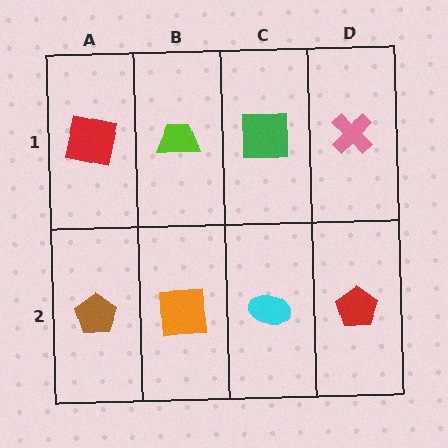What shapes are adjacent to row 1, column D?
A red pentagon (row 2, column D), a green square (row 1, column C).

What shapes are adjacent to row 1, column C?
A cyan ellipse (row 2, column C), a lime trapezoid (row 1, column B), a pink cross (row 1, column D).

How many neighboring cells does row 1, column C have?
3.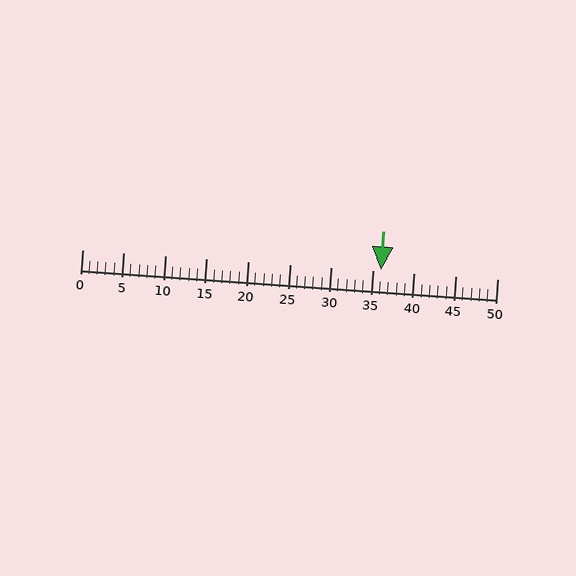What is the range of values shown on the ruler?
The ruler shows values from 0 to 50.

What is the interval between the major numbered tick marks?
The major tick marks are spaced 5 units apart.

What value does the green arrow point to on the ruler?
The green arrow points to approximately 36.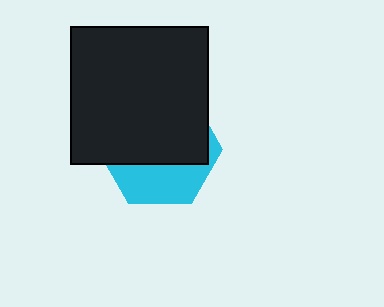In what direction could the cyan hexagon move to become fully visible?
The cyan hexagon could move down. That would shift it out from behind the black square entirely.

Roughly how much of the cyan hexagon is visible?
A small part of it is visible (roughly 34%).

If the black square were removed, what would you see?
You would see the complete cyan hexagon.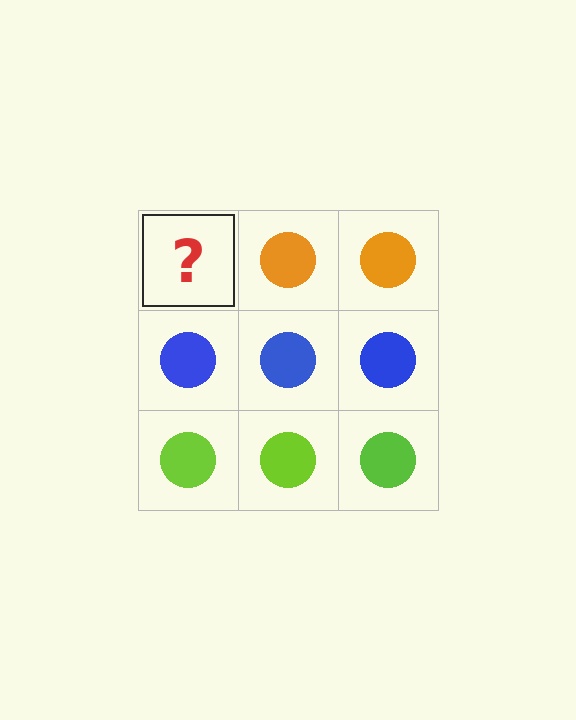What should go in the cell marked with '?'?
The missing cell should contain an orange circle.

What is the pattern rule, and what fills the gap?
The rule is that each row has a consistent color. The gap should be filled with an orange circle.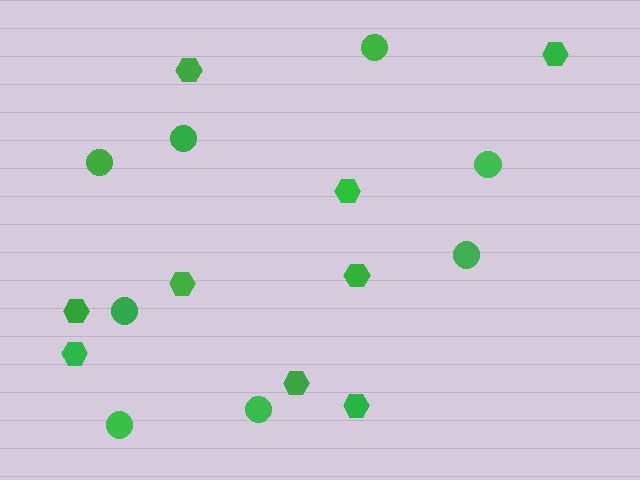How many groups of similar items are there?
There are 2 groups: one group of circles (8) and one group of hexagons (9).